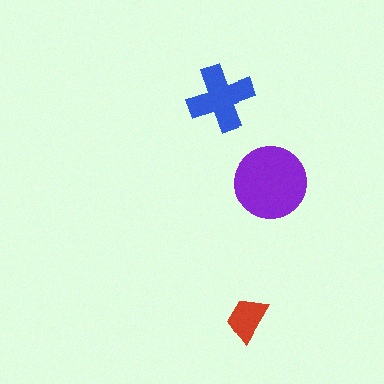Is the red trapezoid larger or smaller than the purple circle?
Smaller.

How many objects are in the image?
There are 3 objects in the image.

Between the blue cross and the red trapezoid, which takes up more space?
The blue cross.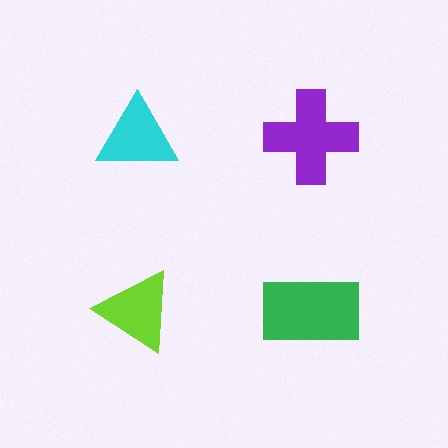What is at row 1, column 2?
A purple cross.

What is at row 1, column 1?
A cyan triangle.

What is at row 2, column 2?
A green rectangle.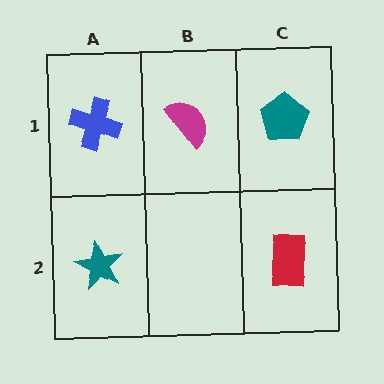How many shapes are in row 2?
2 shapes.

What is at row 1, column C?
A teal pentagon.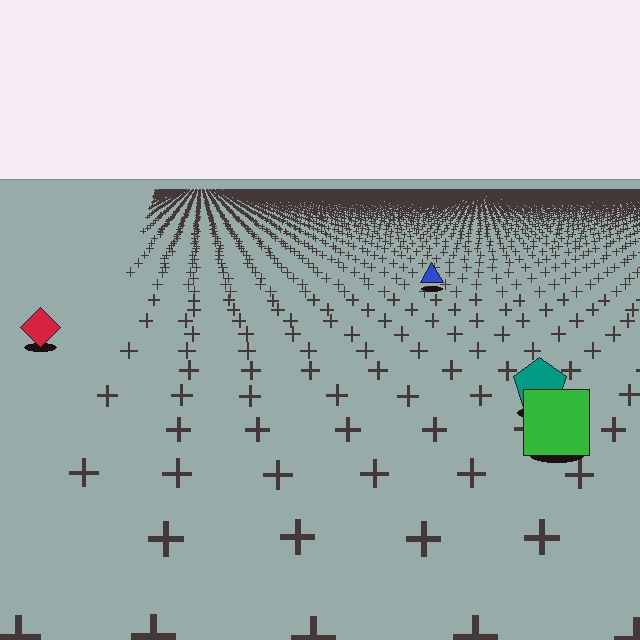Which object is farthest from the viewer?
The blue triangle is farthest from the viewer. It appears smaller and the ground texture around it is denser.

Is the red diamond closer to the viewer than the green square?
No. The green square is closer — you can tell from the texture gradient: the ground texture is coarser near it.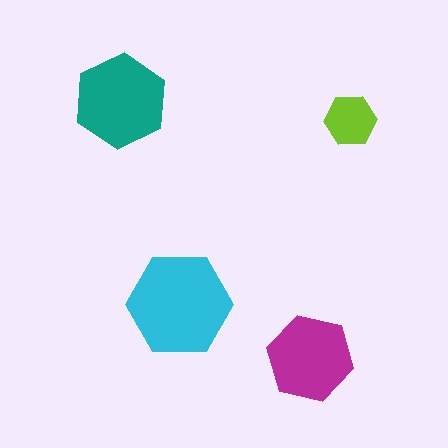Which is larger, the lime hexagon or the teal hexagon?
The teal one.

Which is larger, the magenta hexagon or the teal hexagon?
The teal one.